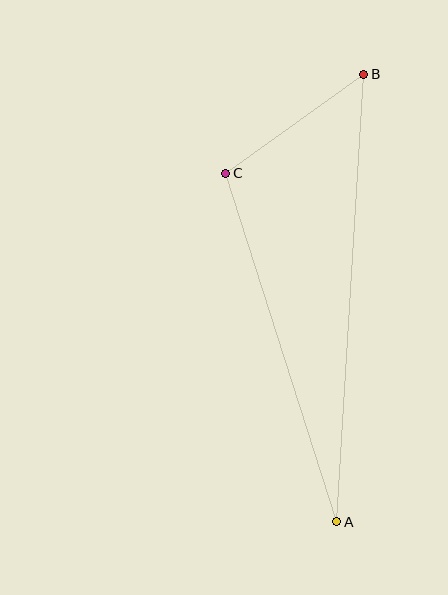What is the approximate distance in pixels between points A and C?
The distance between A and C is approximately 366 pixels.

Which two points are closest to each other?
Points B and C are closest to each other.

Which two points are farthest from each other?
Points A and B are farthest from each other.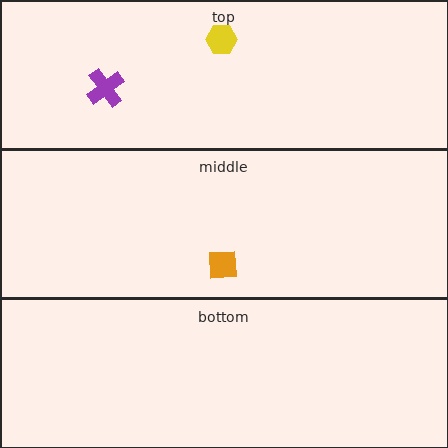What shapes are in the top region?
The yellow hexagon, the purple cross.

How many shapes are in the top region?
2.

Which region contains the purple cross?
The top region.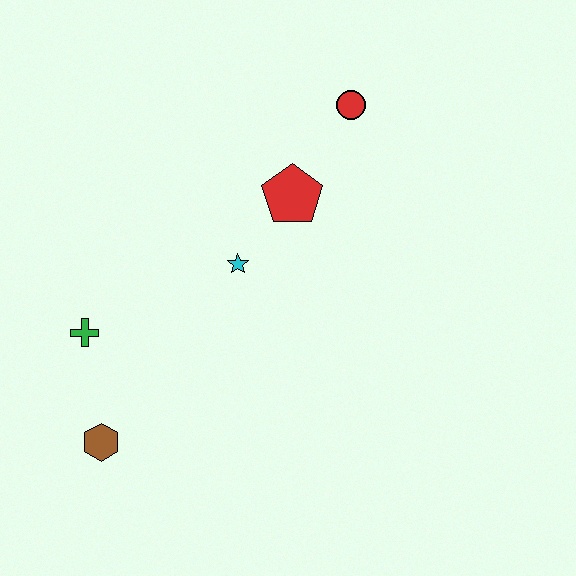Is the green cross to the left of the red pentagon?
Yes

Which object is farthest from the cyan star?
The brown hexagon is farthest from the cyan star.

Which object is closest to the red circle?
The red pentagon is closest to the red circle.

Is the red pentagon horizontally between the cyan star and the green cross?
No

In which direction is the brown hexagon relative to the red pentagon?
The brown hexagon is below the red pentagon.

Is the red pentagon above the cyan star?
Yes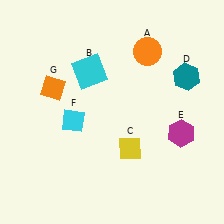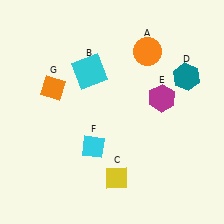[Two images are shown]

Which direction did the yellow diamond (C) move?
The yellow diamond (C) moved down.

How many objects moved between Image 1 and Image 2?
3 objects moved between the two images.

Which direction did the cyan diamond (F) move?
The cyan diamond (F) moved down.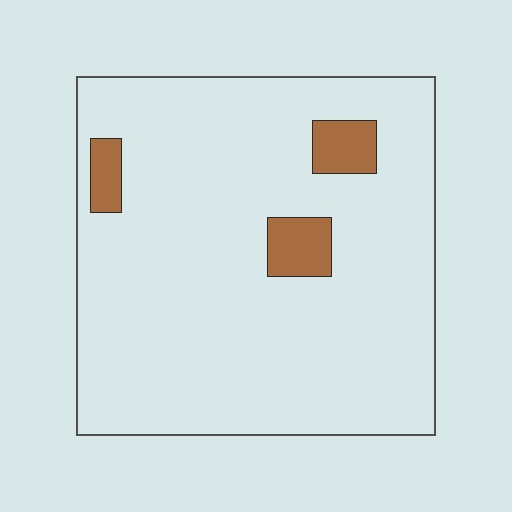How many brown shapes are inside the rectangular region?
3.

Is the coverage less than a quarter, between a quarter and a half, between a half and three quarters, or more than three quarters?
Less than a quarter.